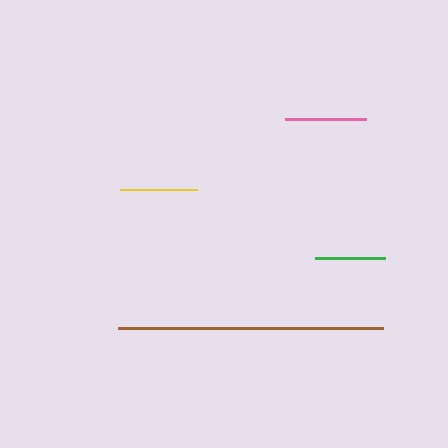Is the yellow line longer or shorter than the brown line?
The brown line is longer than the yellow line.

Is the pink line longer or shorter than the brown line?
The brown line is longer than the pink line.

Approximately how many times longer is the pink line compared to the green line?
The pink line is approximately 1.1 times the length of the green line.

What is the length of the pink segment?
The pink segment is approximately 81 pixels long.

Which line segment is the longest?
The brown line is the longest at approximately 265 pixels.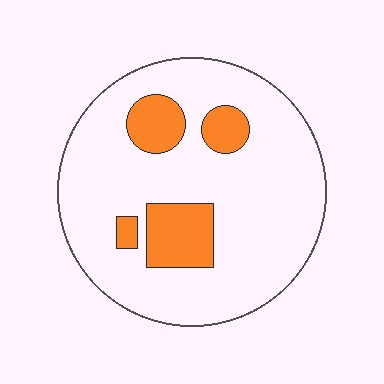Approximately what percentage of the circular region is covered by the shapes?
Approximately 15%.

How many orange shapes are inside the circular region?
4.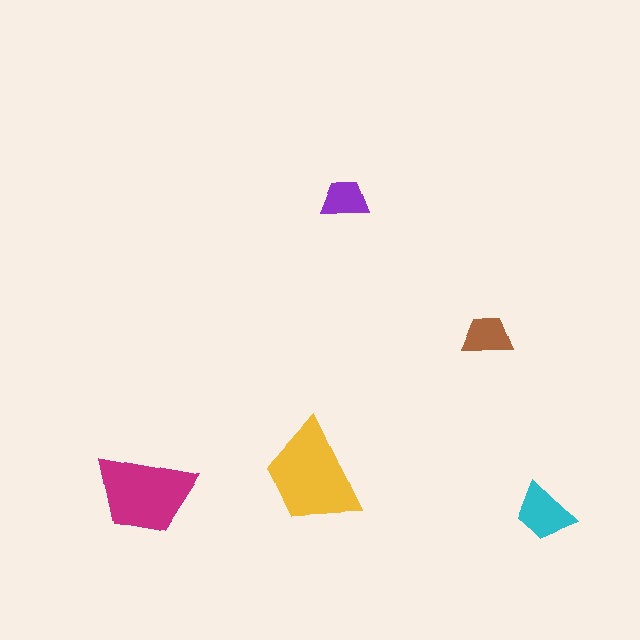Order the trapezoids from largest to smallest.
the yellow one, the magenta one, the cyan one, the brown one, the purple one.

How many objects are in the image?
There are 5 objects in the image.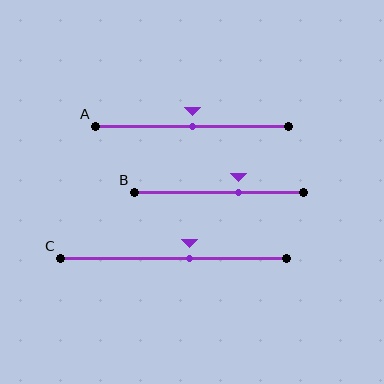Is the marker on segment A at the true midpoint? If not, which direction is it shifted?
Yes, the marker on segment A is at the true midpoint.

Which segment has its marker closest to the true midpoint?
Segment A has its marker closest to the true midpoint.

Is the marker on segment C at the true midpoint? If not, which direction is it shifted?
No, the marker on segment C is shifted to the right by about 7% of the segment length.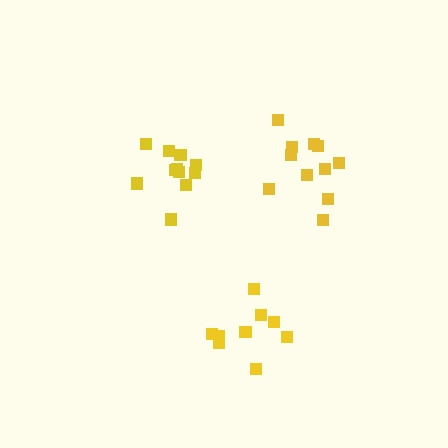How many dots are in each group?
Group 1: 11 dots, Group 2: 12 dots, Group 3: 9 dots (32 total).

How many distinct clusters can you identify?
There are 3 distinct clusters.